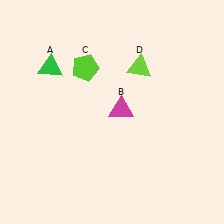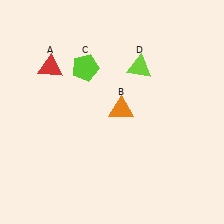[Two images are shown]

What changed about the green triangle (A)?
In Image 1, A is green. In Image 2, it changed to red.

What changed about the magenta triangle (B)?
In Image 1, B is magenta. In Image 2, it changed to orange.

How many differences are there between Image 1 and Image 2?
There are 2 differences between the two images.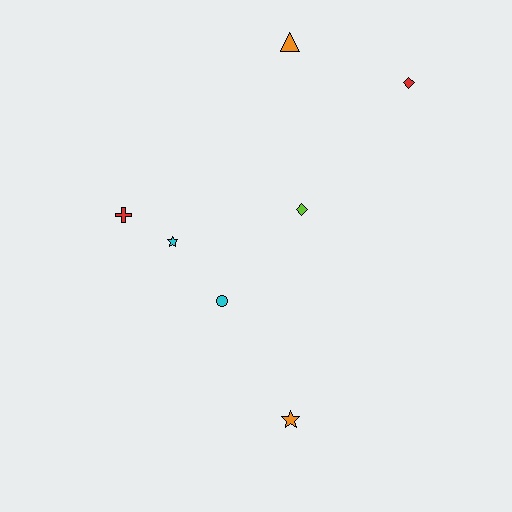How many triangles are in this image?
There is 1 triangle.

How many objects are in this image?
There are 7 objects.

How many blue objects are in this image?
There are no blue objects.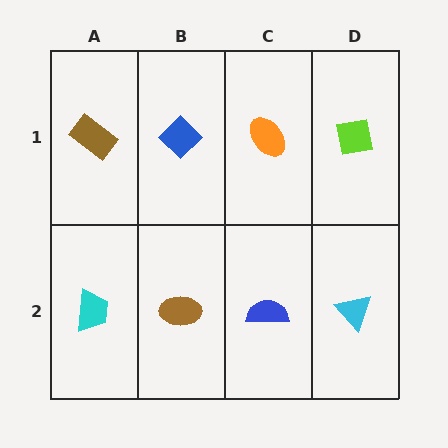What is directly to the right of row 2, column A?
A brown ellipse.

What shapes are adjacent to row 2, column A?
A brown rectangle (row 1, column A), a brown ellipse (row 2, column B).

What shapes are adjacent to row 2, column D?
A lime square (row 1, column D), a blue semicircle (row 2, column C).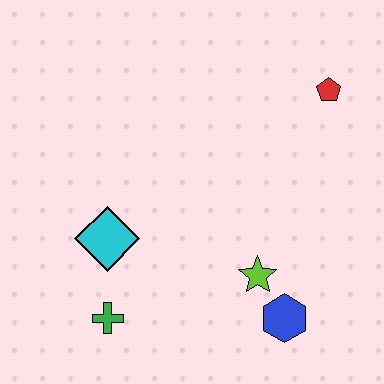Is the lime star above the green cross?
Yes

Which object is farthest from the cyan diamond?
The red pentagon is farthest from the cyan diamond.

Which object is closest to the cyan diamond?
The green cross is closest to the cyan diamond.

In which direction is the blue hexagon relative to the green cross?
The blue hexagon is to the right of the green cross.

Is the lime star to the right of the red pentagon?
No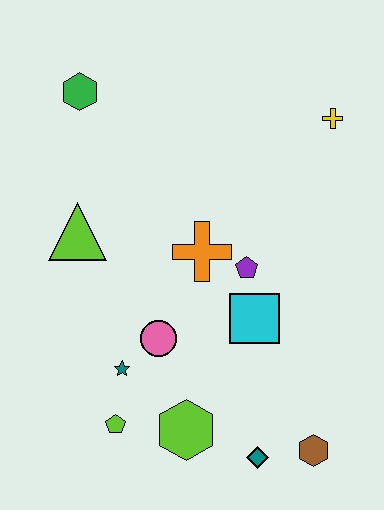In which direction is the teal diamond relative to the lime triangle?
The teal diamond is below the lime triangle.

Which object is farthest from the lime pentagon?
The yellow cross is farthest from the lime pentagon.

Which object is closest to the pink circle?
The teal star is closest to the pink circle.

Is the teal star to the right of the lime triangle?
Yes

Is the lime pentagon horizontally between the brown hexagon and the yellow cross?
No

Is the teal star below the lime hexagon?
No